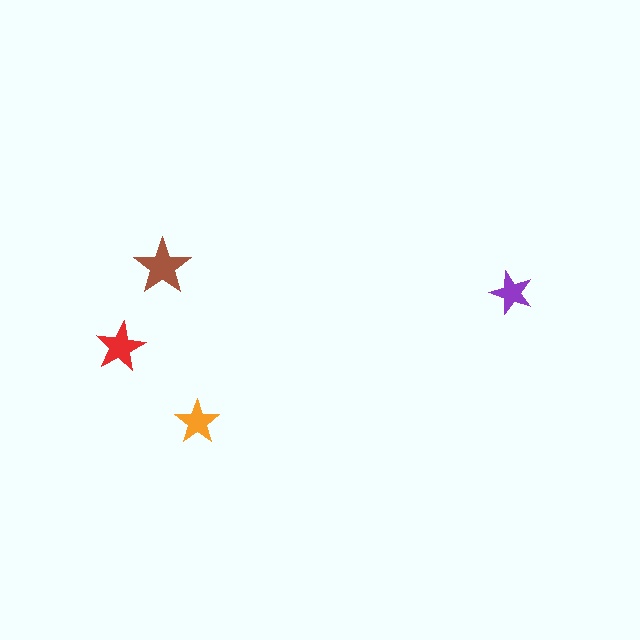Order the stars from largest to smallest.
the brown one, the red one, the orange one, the purple one.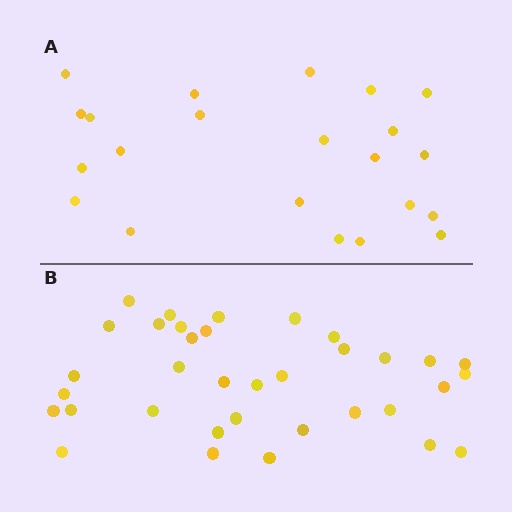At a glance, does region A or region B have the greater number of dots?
Region B (the bottom region) has more dots.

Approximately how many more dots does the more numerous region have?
Region B has approximately 15 more dots than region A.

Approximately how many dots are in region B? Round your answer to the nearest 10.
About 40 dots. (The exact count is 35, which rounds to 40.)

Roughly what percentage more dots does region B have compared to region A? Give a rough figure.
About 60% more.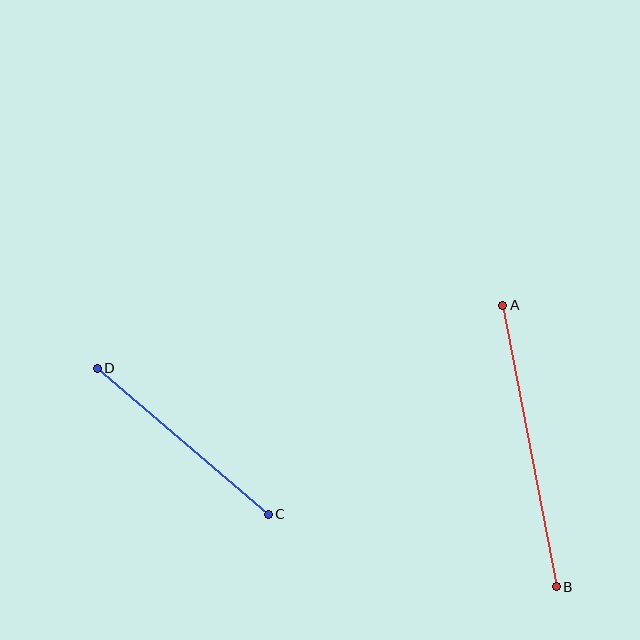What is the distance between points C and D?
The distance is approximately 225 pixels.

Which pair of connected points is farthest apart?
Points A and B are farthest apart.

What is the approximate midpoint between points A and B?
The midpoint is at approximately (529, 446) pixels.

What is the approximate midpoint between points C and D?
The midpoint is at approximately (183, 441) pixels.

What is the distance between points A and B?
The distance is approximately 286 pixels.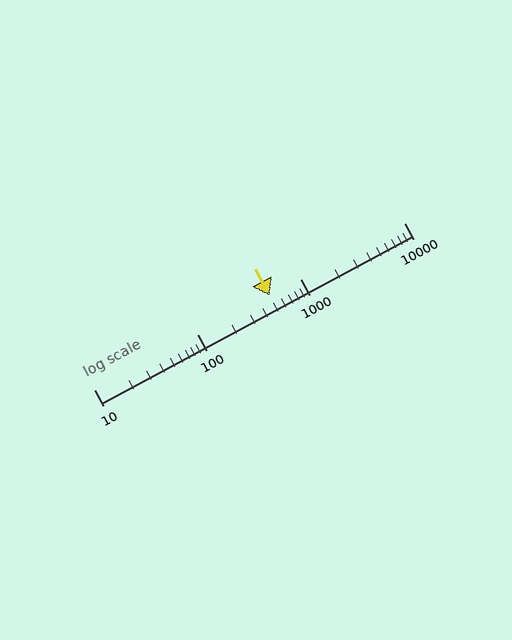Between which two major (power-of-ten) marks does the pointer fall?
The pointer is between 100 and 1000.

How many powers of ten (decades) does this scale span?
The scale spans 3 decades, from 10 to 10000.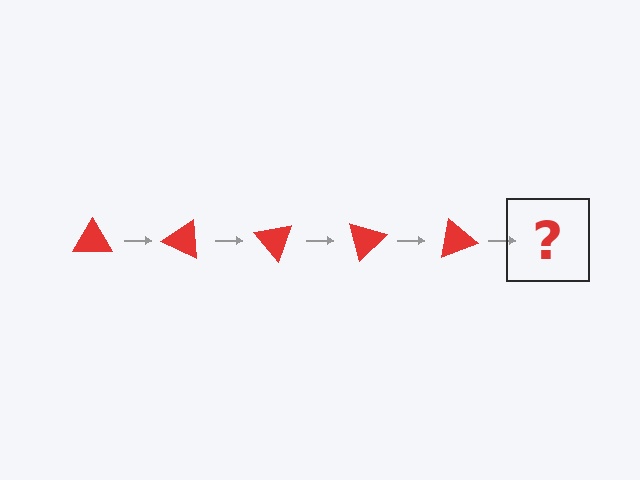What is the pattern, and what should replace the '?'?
The pattern is that the triangle rotates 25 degrees each step. The '?' should be a red triangle rotated 125 degrees.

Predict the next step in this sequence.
The next step is a red triangle rotated 125 degrees.